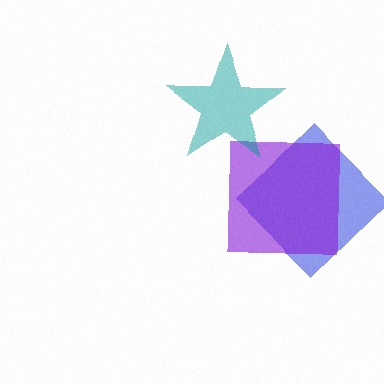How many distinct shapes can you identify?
There are 3 distinct shapes: a blue diamond, a purple square, a teal star.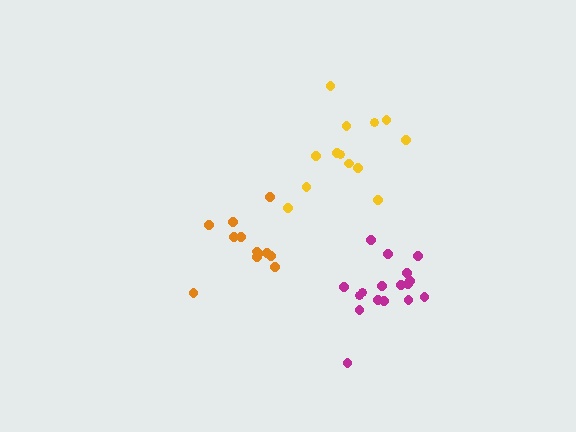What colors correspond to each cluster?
The clusters are colored: magenta, yellow, orange.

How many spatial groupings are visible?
There are 3 spatial groupings.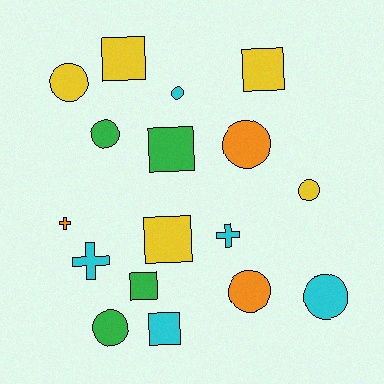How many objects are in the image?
There are 17 objects.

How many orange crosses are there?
There is 1 orange cross.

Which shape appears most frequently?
Circle, with 8 objects.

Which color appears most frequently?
Yellow, with 5 objects.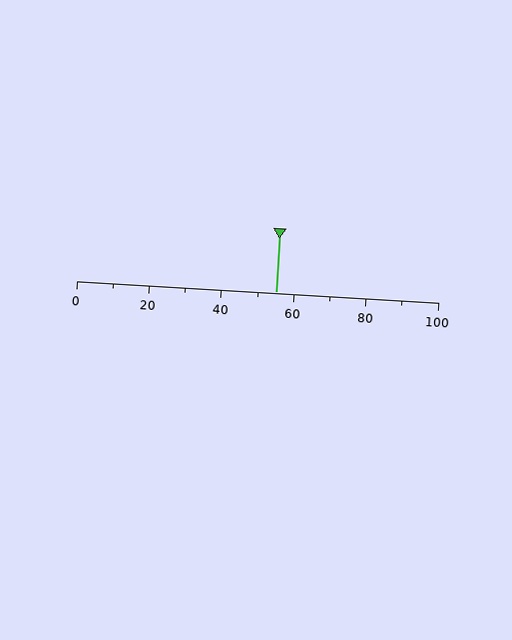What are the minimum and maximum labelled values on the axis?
The axis runs from 0 to 100.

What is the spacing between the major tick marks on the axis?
The major ticks are spaced 20 apart.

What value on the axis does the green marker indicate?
The marker indicates approximately 55.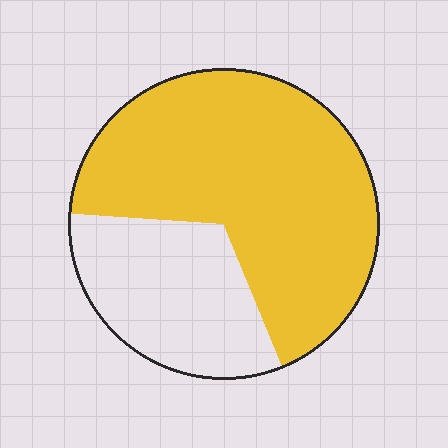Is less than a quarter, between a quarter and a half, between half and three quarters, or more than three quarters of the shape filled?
Between half and three quarters.